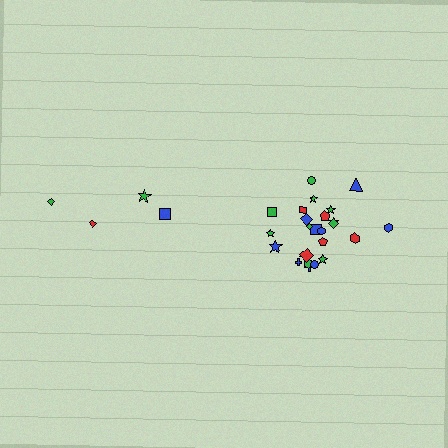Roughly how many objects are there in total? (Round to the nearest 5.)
Roughly 30 objects in total.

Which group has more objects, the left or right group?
The right group.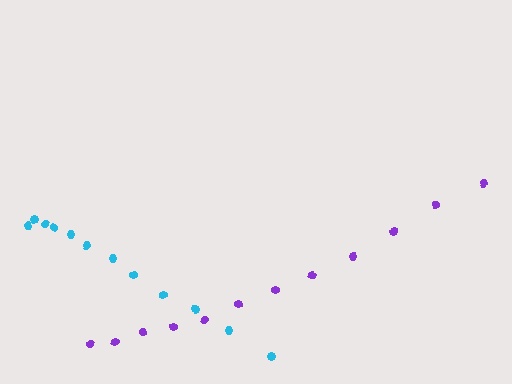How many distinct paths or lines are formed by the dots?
There are 2 distinct paths.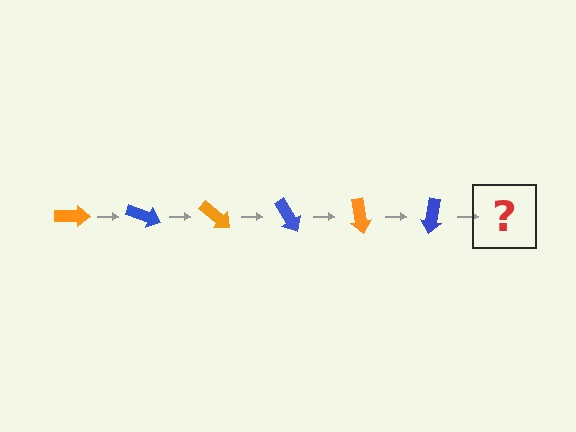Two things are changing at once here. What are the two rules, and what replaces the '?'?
The two rules are that it rotates 20 degrees each step and the color cycles through orange and blue. The '?' should be an orange arrow, rotated 120 degrees from the start.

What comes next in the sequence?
The next element should be an orange arrow, rotated 120 degrees from the start.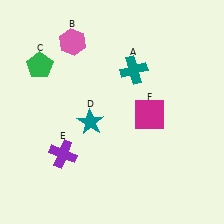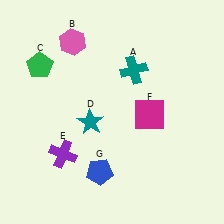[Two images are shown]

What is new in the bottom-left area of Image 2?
A blue pentagon (G) was added in the bottom-left area of Image 2.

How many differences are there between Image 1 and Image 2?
There is 1 difference between the two images.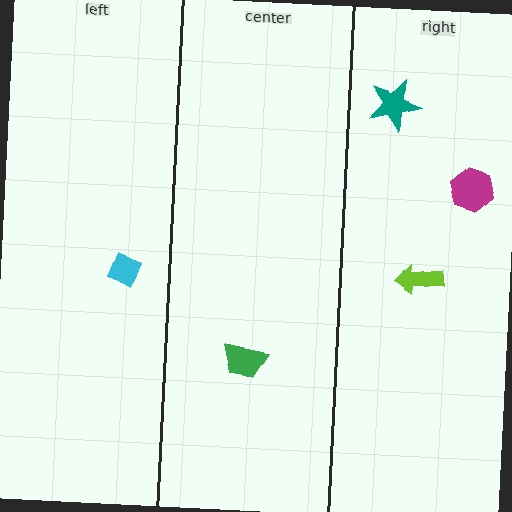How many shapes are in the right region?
3.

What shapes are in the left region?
The cyan diamond.